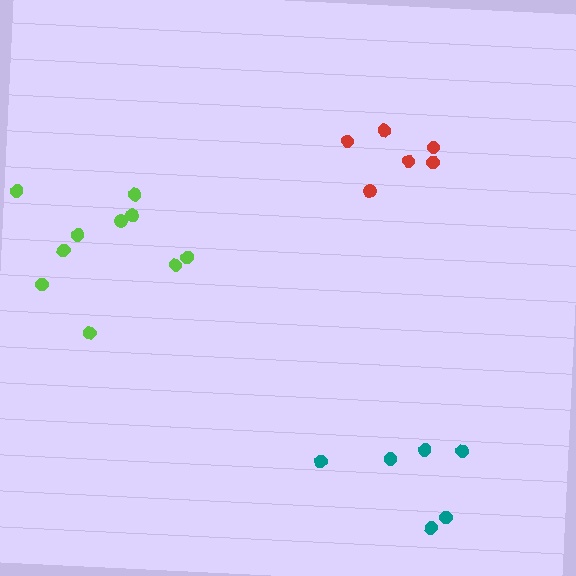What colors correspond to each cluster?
The clusters are colored: teal, lime, red.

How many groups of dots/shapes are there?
There are 3 groups.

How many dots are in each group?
Group 1: 6 dots, Group 2: 10 dots, Group 3: 6 dots (22 total).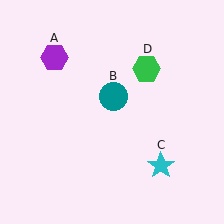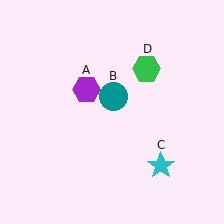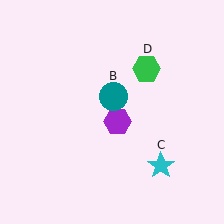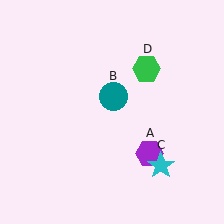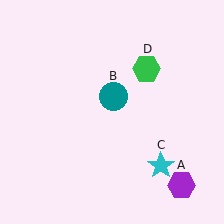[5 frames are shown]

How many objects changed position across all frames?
1 object changed position: purple hexagon (object A).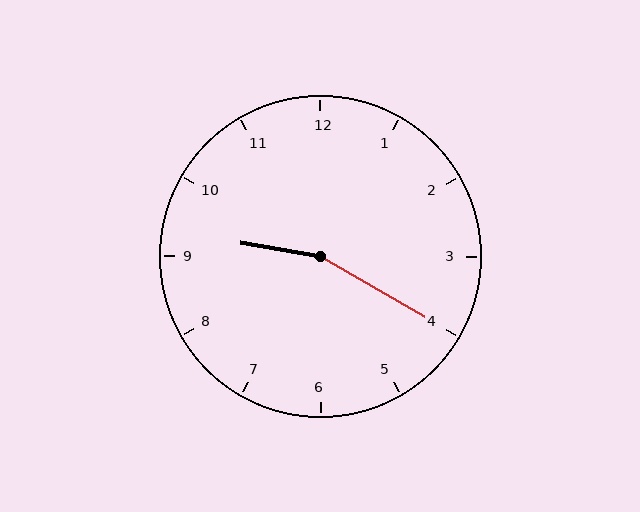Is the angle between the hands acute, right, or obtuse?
It is obtuse.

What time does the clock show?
9:20.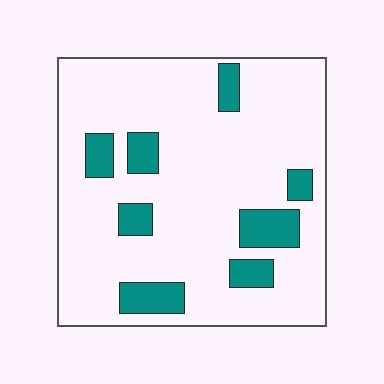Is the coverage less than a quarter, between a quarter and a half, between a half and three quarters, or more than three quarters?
Less than a quarter.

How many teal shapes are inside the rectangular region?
8.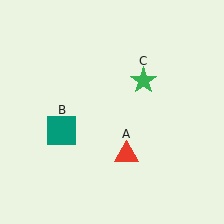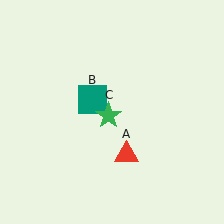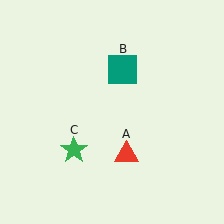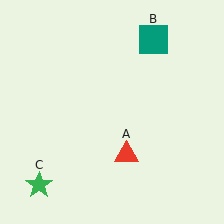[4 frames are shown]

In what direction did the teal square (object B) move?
The teal square (object B) moved up and to the right.